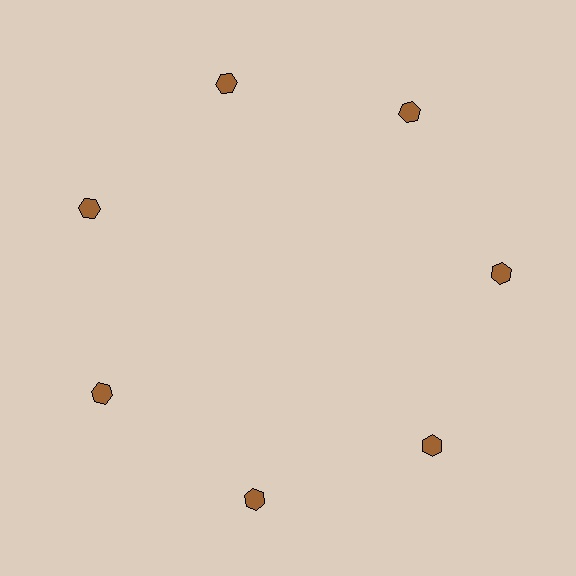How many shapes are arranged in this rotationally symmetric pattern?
There are 7 shapes, arranged in 7 groups of 1.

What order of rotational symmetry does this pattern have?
This pattern has 7-fold rotational symmetry.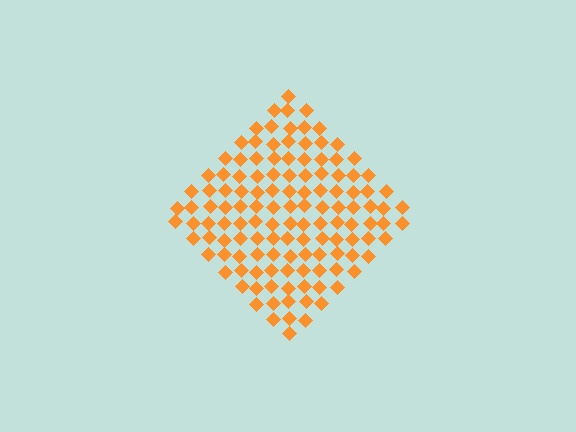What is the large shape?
The large shape is a diamond.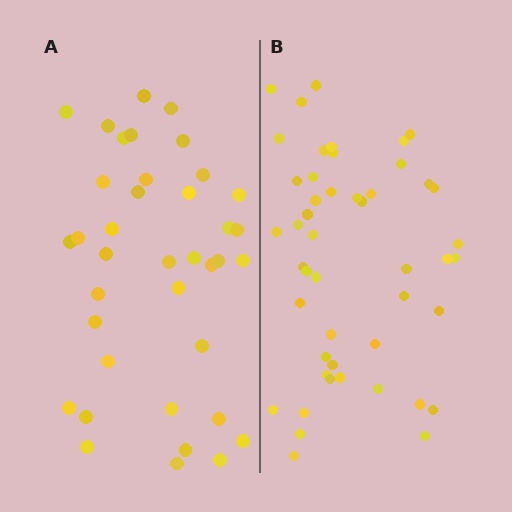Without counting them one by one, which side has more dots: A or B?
Region B (the right region) has more dots.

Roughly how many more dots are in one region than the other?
Region B has roughly 10 or so more dots than region A.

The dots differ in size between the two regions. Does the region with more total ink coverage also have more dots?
No. Region A has more total ink coverage because its dots are larger, but region B actually contains more individual dots. Total area can be misleading — the number of items is what matters here.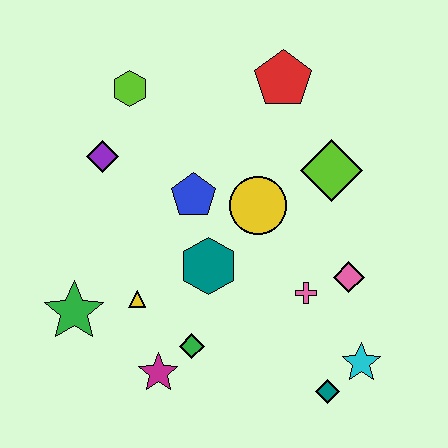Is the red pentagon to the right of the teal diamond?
No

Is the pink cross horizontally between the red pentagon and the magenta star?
No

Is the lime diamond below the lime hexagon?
Yes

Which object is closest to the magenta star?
The green diamond is closest to the magenta star.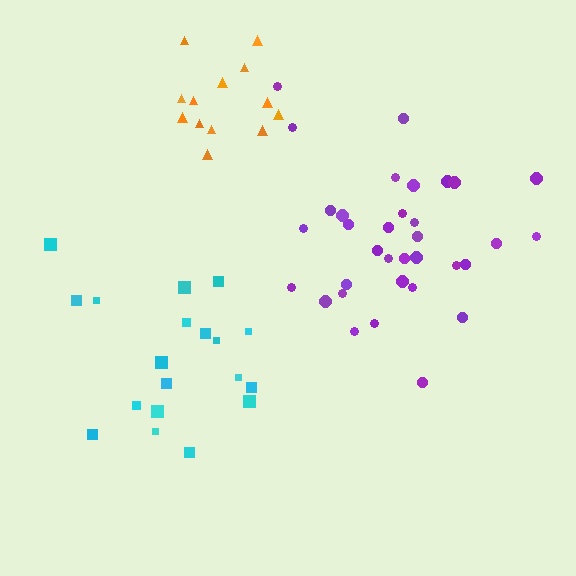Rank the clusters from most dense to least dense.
purple, orange, cyan.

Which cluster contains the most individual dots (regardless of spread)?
Purple (34).